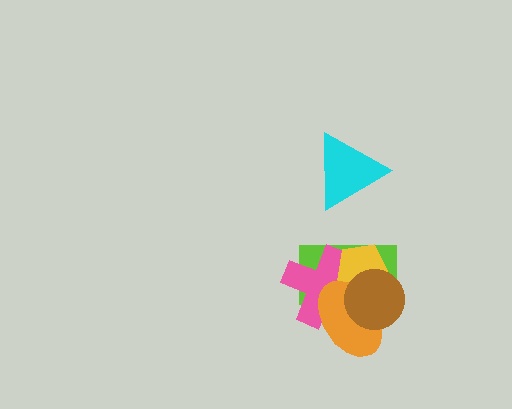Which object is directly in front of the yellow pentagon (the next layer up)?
The orange ellipse is directly in front of the yellow pentagon.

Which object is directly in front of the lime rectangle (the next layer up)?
The pink cross is directly in front of the lime rectangle.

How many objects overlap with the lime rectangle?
4 objects overlap with the lime rectangle.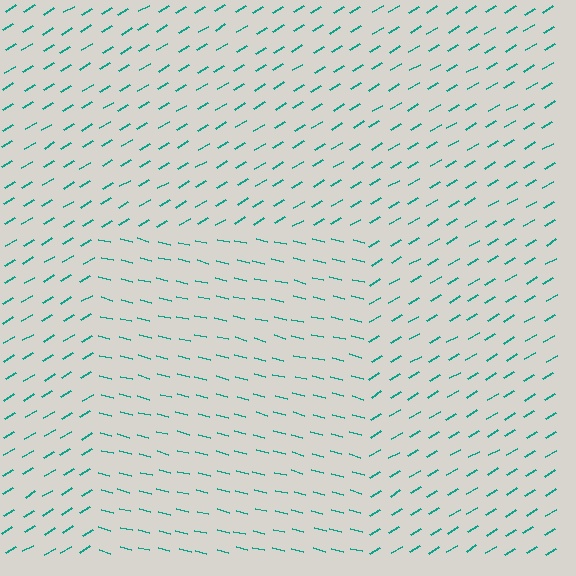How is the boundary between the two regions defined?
The boundary is defined purely by a change in line orientation (approximately 45 degrees difference). All lines are the same color and thickness.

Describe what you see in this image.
The image is filled with small teal line segments. A rectangle region in the image has lines oriented differently from the surrounding lines, creating a visible texture boundary.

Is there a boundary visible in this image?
Yes, there is a texture boundary formed by a change in line orientation.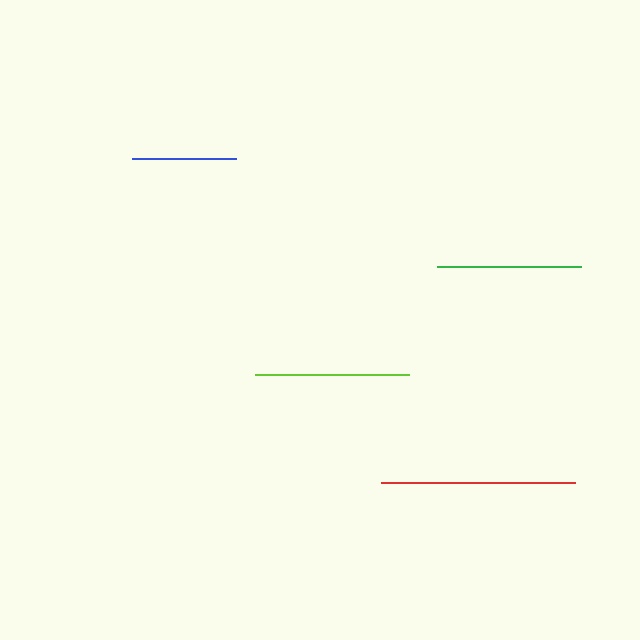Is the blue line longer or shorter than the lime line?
The lime line is longer than the blue line.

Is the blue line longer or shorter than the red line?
The red line is longer than the blue line.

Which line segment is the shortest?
The blue line is the shortest at approximately 105 pixels.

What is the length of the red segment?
The red segment is approximately 194 pixels long.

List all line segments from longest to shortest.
From longest to shortest: red, lime, green, blue.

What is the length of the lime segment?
The lime segment is approximately 153 pixels long.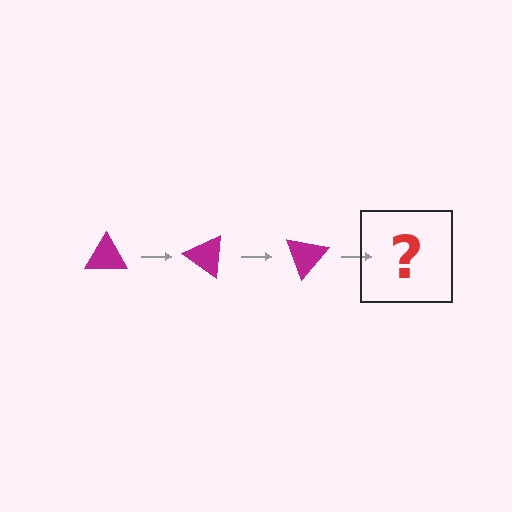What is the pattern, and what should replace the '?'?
The pattern is that the triangle rotates 35 degrees each step. The '?' should be a magenta triangle rotated 105 degrees.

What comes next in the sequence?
The next element should be a magenta triangle rotated 105 degrees.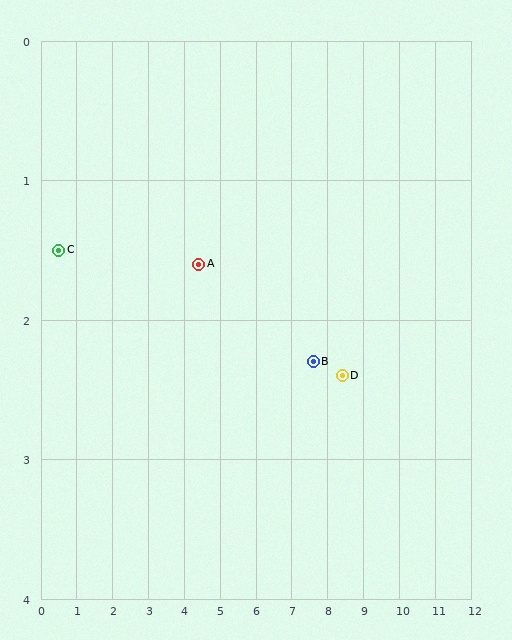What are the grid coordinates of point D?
Point D is at approximately (8.4, 2.4).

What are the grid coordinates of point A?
Point A is at approximately (4.4, 1.6).